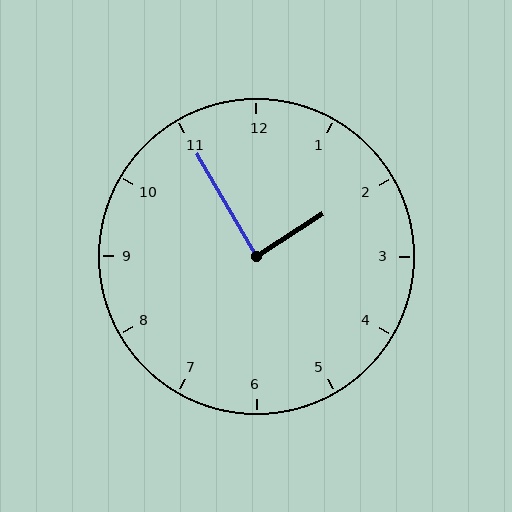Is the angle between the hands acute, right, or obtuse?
It is right.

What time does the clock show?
1:55.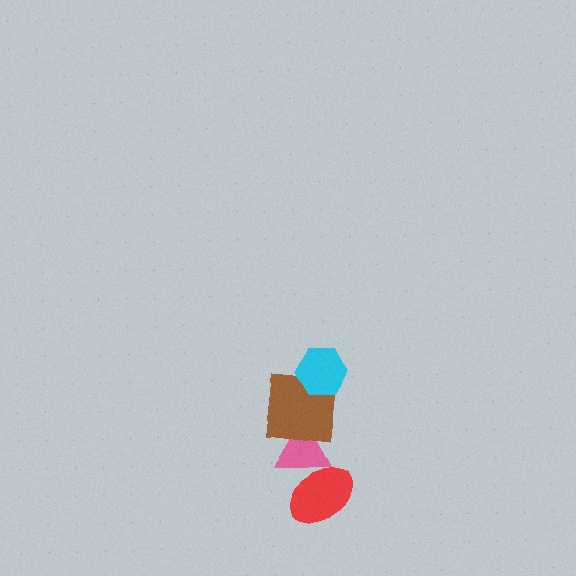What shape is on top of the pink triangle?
The brown square is on top of the pink triangle.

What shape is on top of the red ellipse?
The pink triangle is on top of the red ellipse.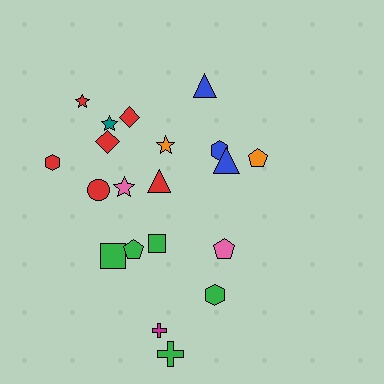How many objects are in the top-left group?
There are 8 objects.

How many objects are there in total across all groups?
There are 20 objects.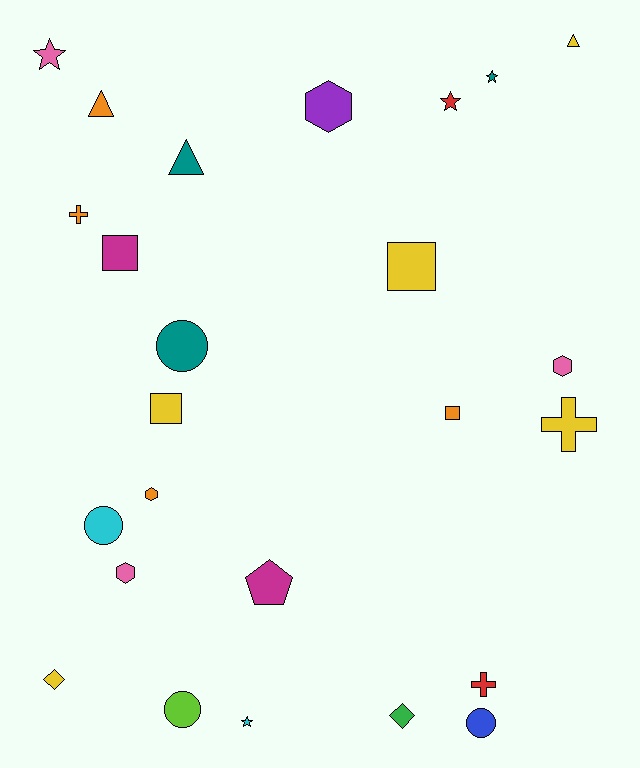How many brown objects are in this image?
There are no brown objects.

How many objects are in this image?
There are 25 objects.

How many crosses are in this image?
There are 3 crosses.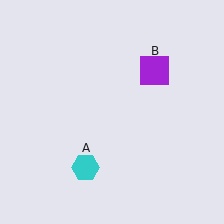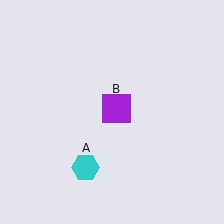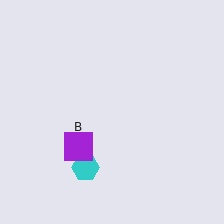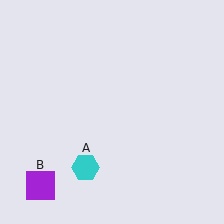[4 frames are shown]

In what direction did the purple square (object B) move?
The purple square (object B) moved down and to the left.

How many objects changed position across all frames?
1 object changed position: purple square (object B).